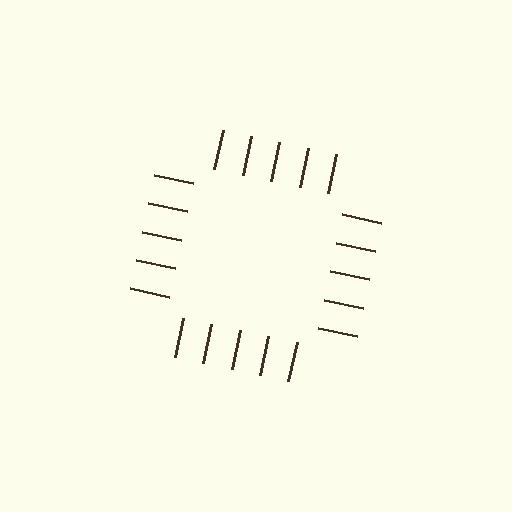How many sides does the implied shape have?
4 sides — the line-ends trace a square.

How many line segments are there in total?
20 — 5 along each of the 4 edges.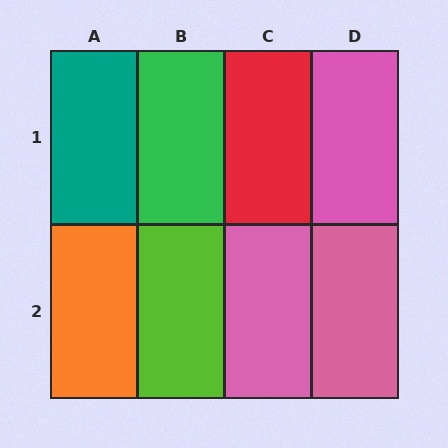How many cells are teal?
1 cell is teal.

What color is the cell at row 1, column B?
Green.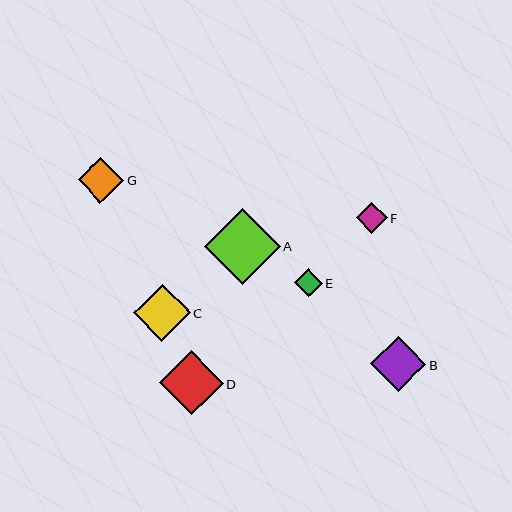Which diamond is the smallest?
Diamond E is the smallest with a size of approximately 28 pixels.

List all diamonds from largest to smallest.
From largest to smallest: A, D, C, B, G, F, E.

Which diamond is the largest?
Diamond A is the largest with a size of approximately 76 pixels.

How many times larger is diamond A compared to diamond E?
Diamond A is approximately 2.7 times the size of diamond E.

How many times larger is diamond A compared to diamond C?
Diamond A is approximately 1.3 times the size of diamond C.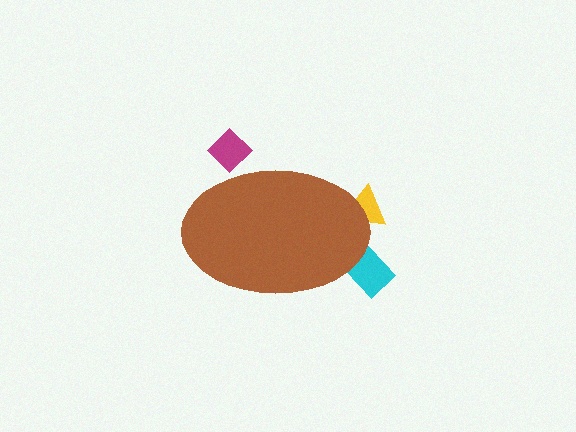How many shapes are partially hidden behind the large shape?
3 shapes are partially hidden.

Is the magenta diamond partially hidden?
Yes, the magenta diamond is partially hidden behind the brown ellipse.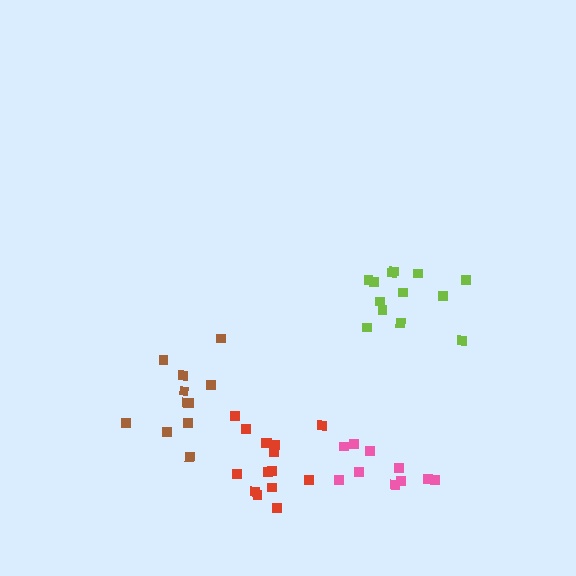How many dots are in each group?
Group 1: 13 dots, Group 2: 11 dots, Group 3: 10 dots, Group 4: 15 dots (49 total).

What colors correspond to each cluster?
The clusters are colored: lime, brown, pink, red.